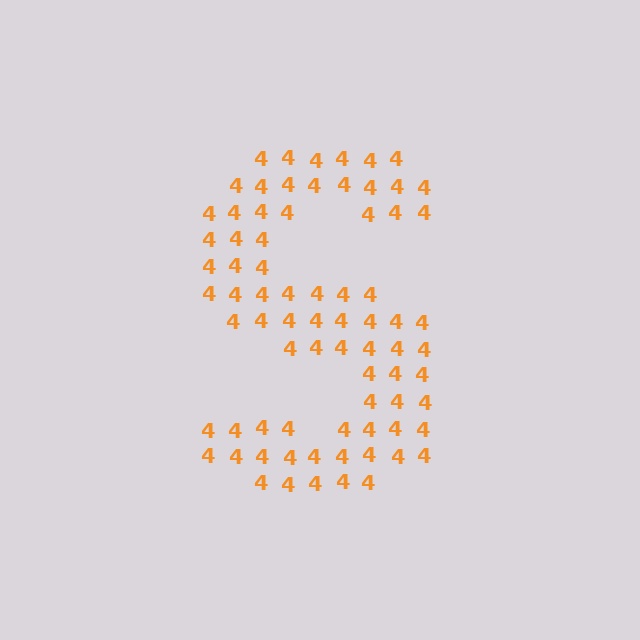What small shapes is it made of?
It is made of small digit 4's.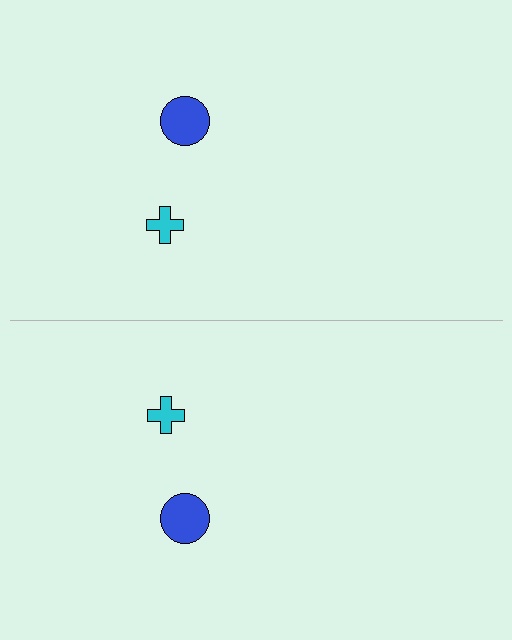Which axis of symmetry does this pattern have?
The pattern has a horizontal axis of symmetry running through the center of the image.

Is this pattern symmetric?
Yes, this pattern has bilateral (reflection) symmetry.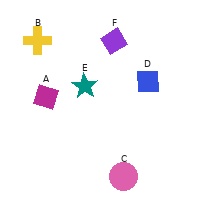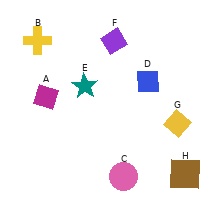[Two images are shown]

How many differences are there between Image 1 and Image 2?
There are 2 differences between the two images.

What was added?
A yellow diamond (G), a brown square (H) were added in Image 2.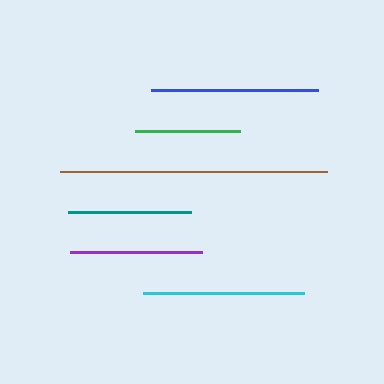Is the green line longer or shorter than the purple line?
The purple line is longer than the green line.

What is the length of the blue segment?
The blue segment is approximately 167 pixels long.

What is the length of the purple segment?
The purple segment is approximately 131 pixels long.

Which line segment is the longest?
The brown line is the longest at approximately 267 pixels.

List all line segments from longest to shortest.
From longest to shortest: brown, blue, cyan, purple, teal, green.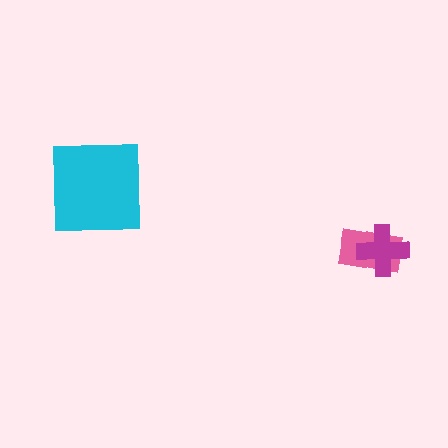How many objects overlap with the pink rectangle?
1 object overlaps with the pink rectangle.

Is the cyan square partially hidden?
No, no other shape covers it.